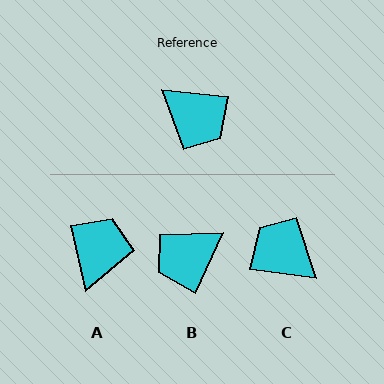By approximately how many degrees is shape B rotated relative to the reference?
Approximately 109 degrees clockwise.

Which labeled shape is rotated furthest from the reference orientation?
C, about 178 degrees away.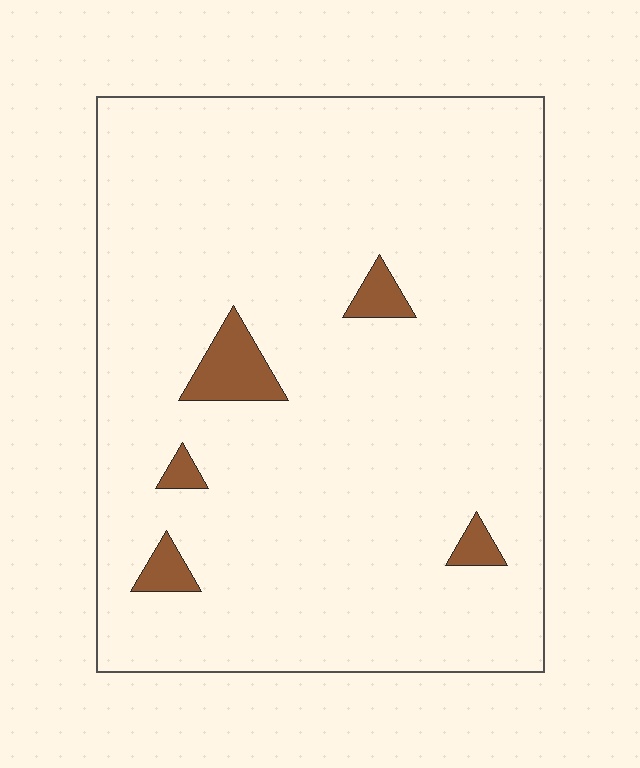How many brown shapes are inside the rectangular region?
5.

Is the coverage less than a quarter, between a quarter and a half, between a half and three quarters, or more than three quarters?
Less than a quarter.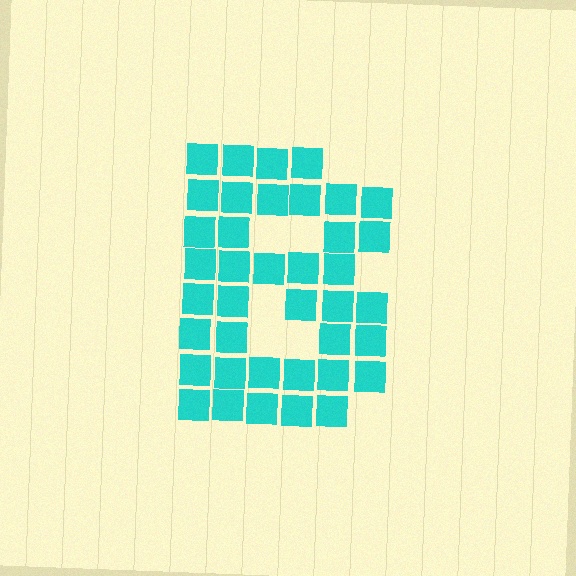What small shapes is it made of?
It is made of small squares.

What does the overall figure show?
The overall figure shows the letter B.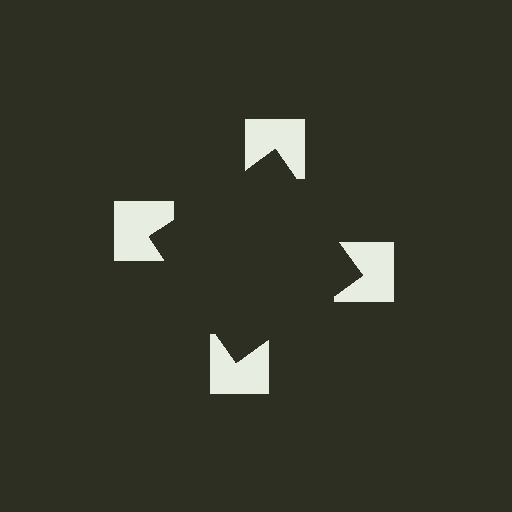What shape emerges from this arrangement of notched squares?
An illusory square — its edges are inferred from the aligned wedge cuts in the notched squares, not physically drawn.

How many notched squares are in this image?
There are 4 — one at each vertex of the illusory square.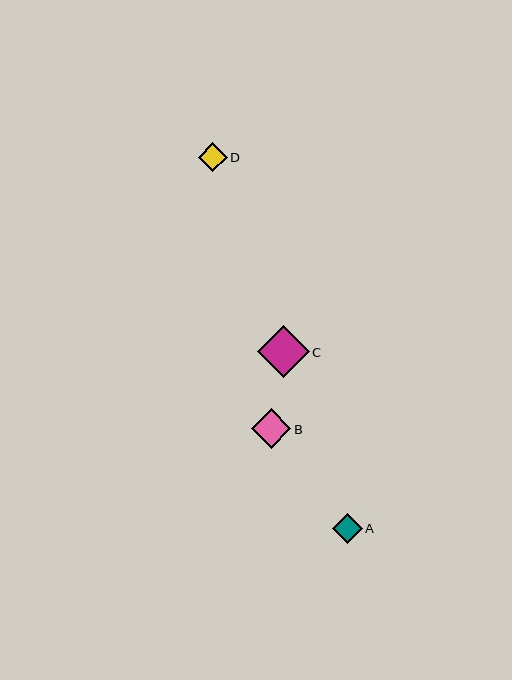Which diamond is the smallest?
Diamond D is the smallest with a size of approximately 29 pixels.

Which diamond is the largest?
Diamond C is the largest with a size of approximately 52 pixels.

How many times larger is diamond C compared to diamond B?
Diamond C is approximately 1.3 times the size of diamond B.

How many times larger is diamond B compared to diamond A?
Diamond B is approximately 1.3 times the size of diamond A.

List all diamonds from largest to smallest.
From largest to smallest: C, B, A, D.